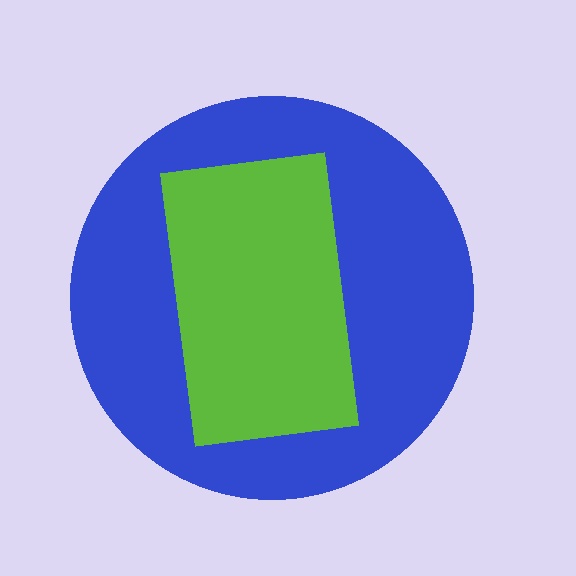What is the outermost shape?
The blue circle.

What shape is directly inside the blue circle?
The lime rectangle.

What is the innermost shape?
The lime rectangle.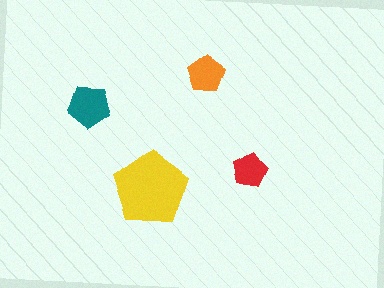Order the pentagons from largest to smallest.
the yellow one, the teal one, the orange one, the red one.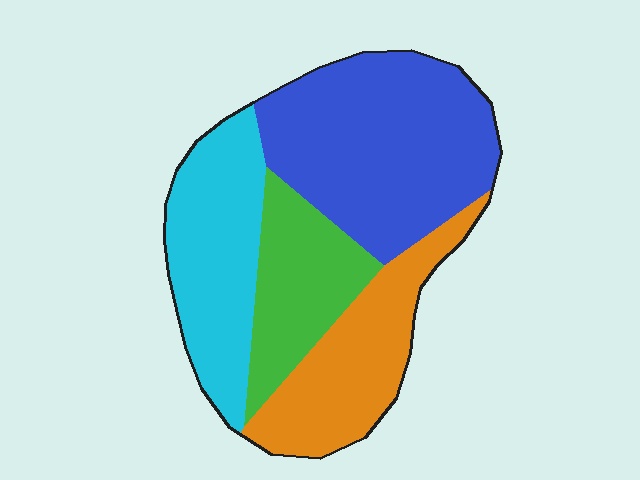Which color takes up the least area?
Green, at roughly 15%.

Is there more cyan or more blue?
Blue.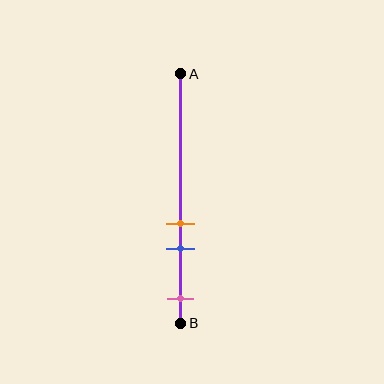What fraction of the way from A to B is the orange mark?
The orange mark is approximately 60% (0.6) of the way from A to B.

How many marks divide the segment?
There are 3 marks dividing the segment.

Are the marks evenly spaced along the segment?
No, the marks are not evenly spaced.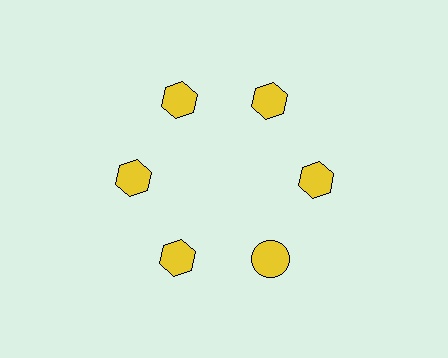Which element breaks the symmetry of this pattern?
The yellow circle at roughly the 5 o'clock position breaks the symmetry. All other shapes are yellow hexagons.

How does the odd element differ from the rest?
It has a different shape: circle instead of hexagon.